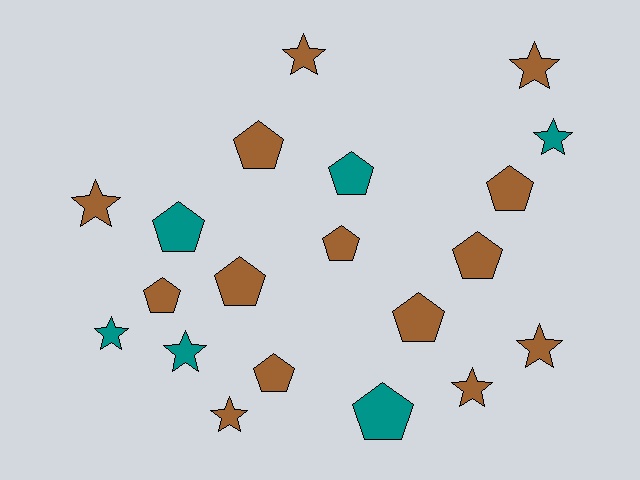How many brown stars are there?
There are 6 brown stars.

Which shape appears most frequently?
Pentagon, with 11 objects.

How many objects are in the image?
There are 20 objects.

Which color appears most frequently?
Brown, with 14 objects.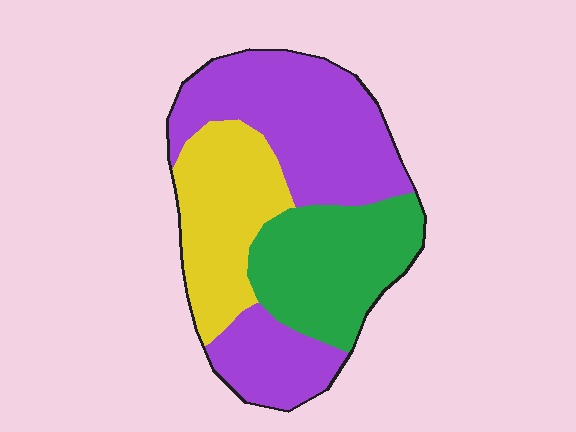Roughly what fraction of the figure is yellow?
Yellow takes up about one quarter (1/4) of the figure.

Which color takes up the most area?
Purple, at roughly 50%.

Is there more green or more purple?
Purple.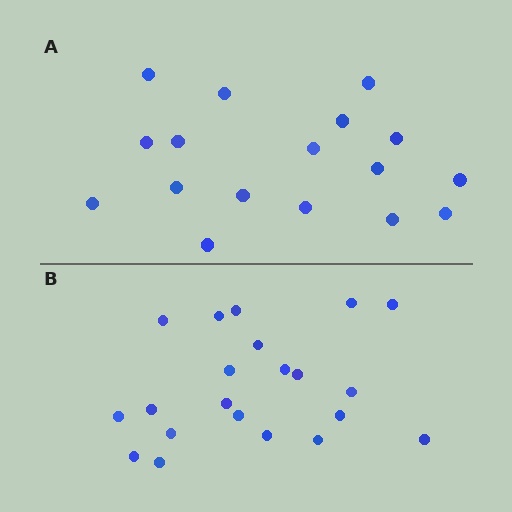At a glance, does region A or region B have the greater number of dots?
Region B (the bottom region) has more dots.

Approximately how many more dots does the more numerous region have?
Region B has about 4 more dots than region A.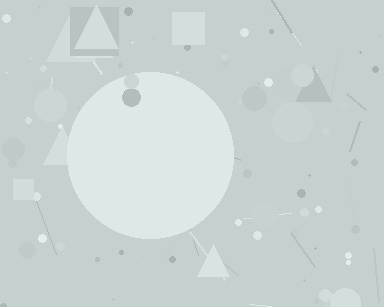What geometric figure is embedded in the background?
A circle is embedded in the background.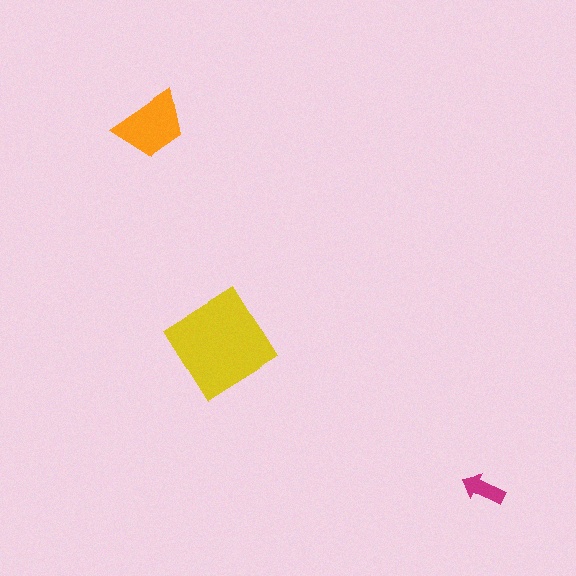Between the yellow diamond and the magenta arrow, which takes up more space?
The yellow diamond.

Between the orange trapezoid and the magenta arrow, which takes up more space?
The orange trapezoid.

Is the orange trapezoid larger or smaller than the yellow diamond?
Smaller.